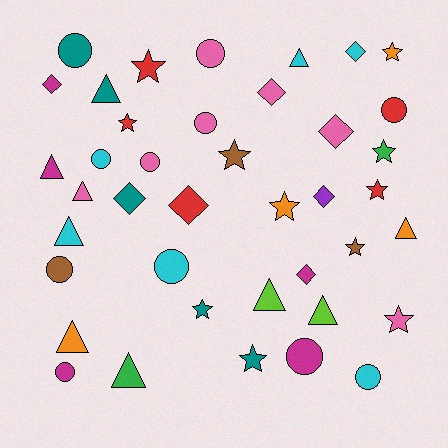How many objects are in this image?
There are 40 objects.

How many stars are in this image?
There are 11 stars.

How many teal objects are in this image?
There are 5 teal objects.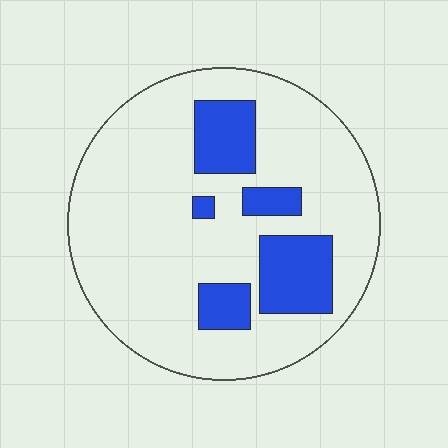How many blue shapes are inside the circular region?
5.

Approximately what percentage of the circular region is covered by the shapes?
Approximately 20%.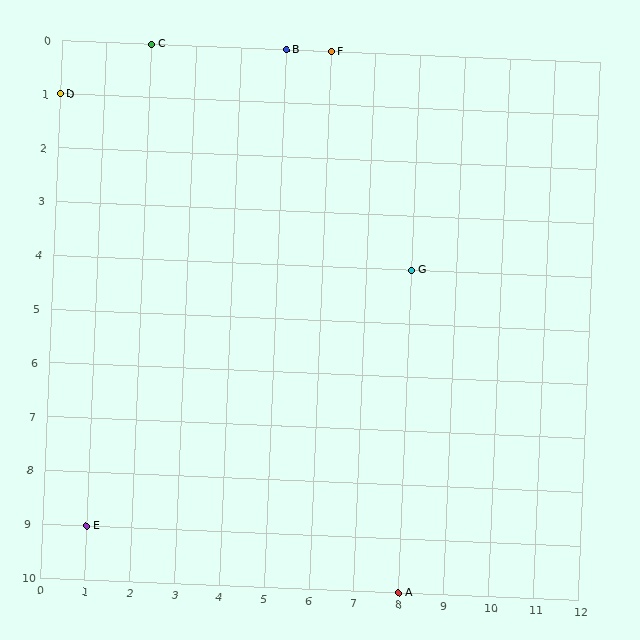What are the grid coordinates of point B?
Point B is at grid coordinates (5, 0).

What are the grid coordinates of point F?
Point F is at grid coordinates (6, 0).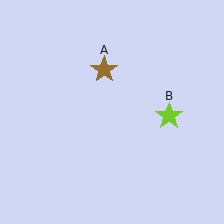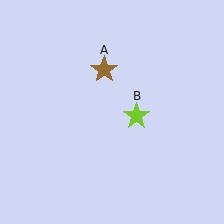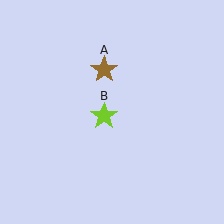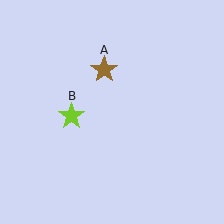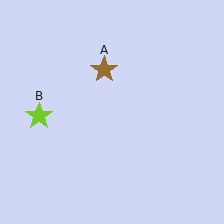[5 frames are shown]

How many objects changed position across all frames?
1 object changed position: lime star (object B).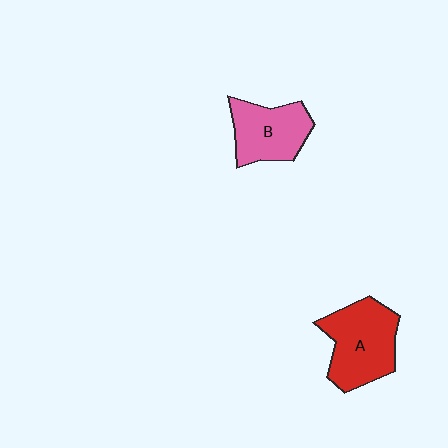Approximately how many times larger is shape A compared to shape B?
Approximately 1.3 times.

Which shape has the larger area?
Shape A (red).